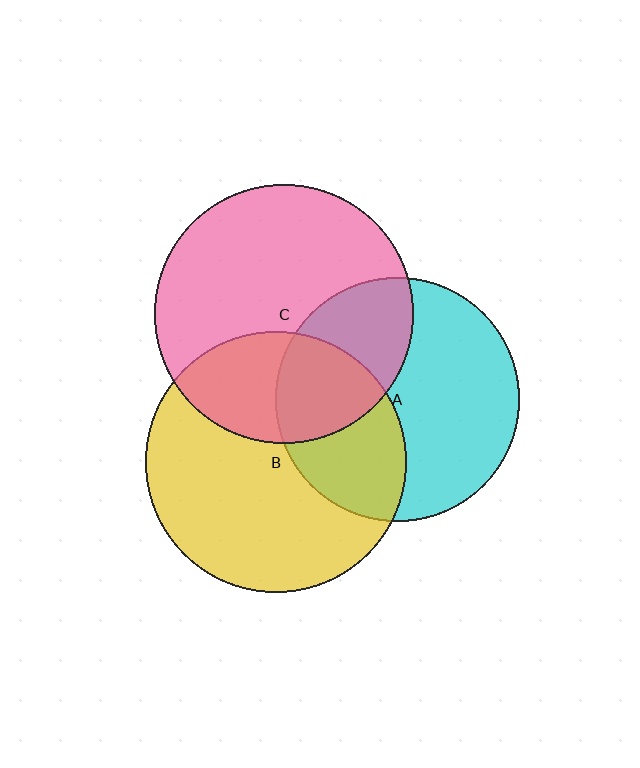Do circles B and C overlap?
Yes.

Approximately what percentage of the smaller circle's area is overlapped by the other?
Approximately 30%.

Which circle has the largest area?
Circle B (yellow).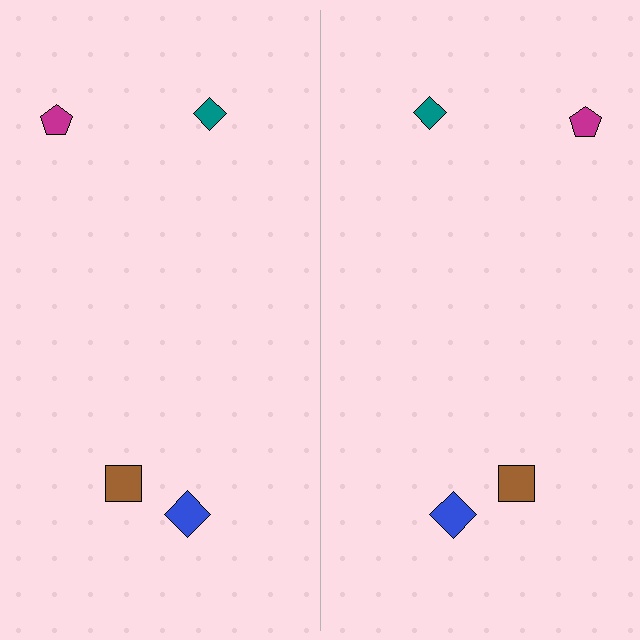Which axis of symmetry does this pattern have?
The pattern has a vertical axis of symmetry running through the center of the image.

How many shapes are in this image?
There are 8 shapes in this image.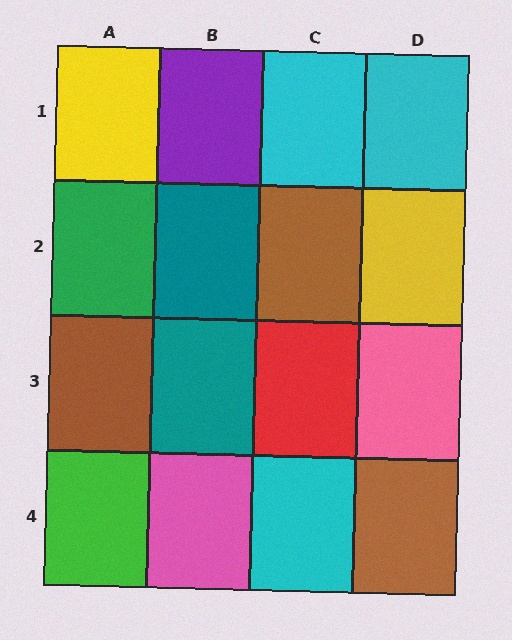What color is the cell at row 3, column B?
Teal.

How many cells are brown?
3 cells are brown.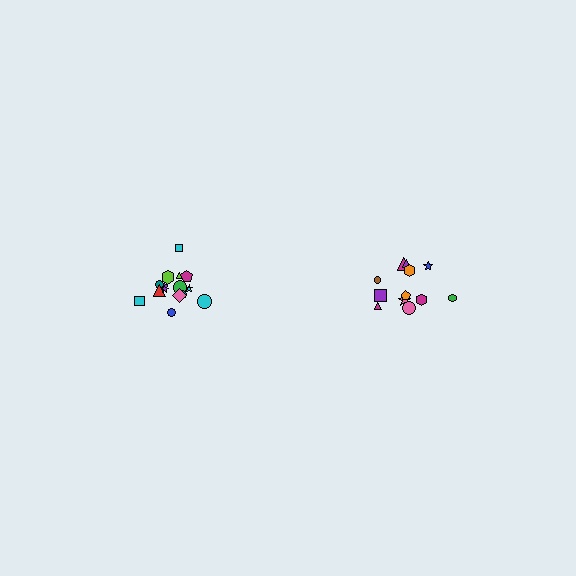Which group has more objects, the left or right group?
The left group.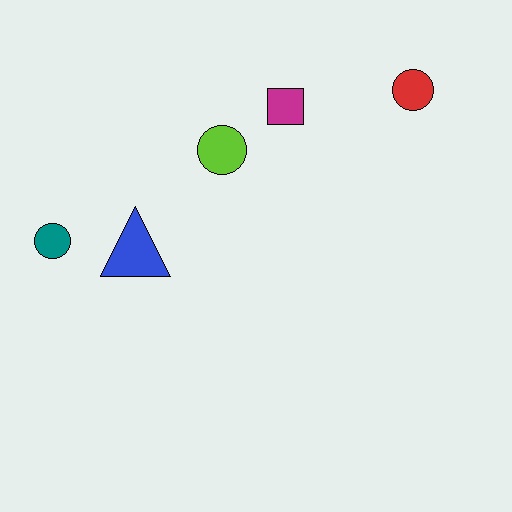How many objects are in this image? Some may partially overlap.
There are 5 objects.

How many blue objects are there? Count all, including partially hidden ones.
There is 1 blue object.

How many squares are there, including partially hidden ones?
There is 1 square.